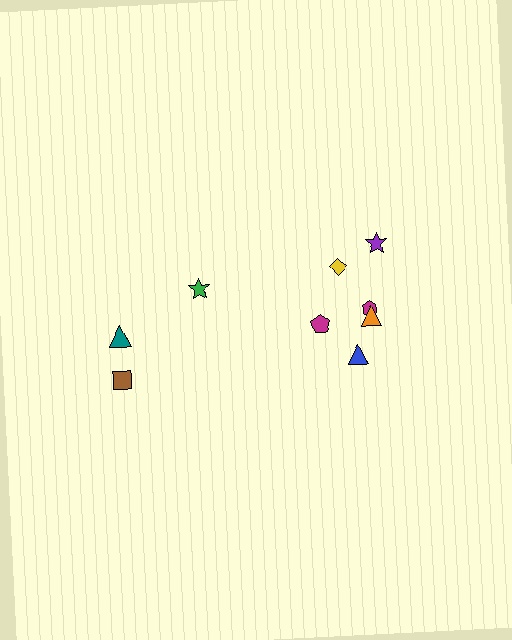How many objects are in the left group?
There are 3 objects.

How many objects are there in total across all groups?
There are 9 objects.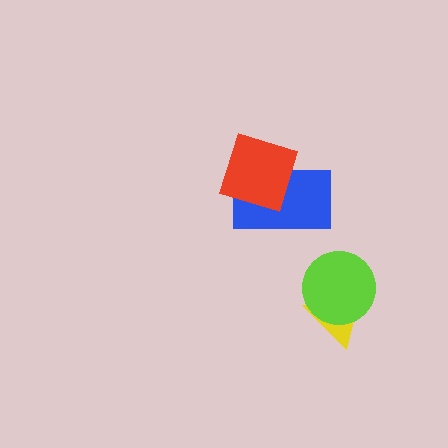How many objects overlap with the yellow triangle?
1 object overlaps with the yellow triangle.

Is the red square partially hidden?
No, no other shape covers it.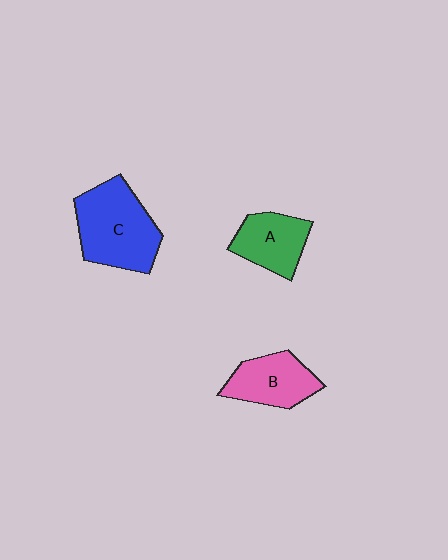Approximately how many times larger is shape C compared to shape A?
Approximately 1.6 times.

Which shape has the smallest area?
Shape A (green).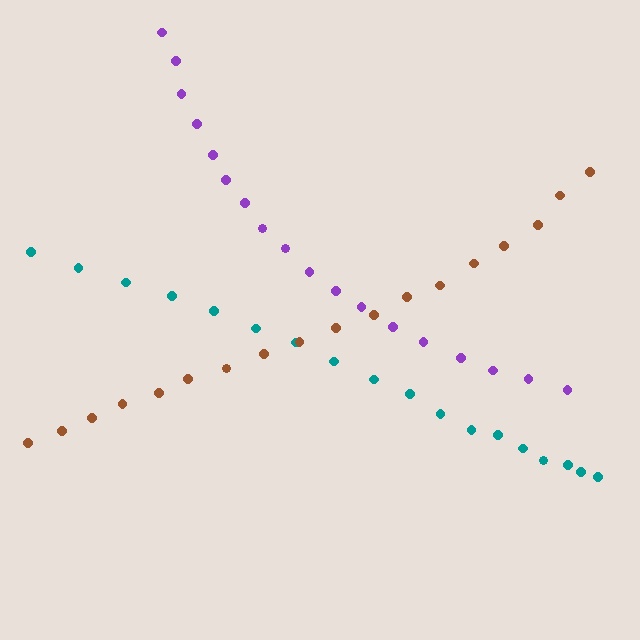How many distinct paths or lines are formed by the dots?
There are 3 distinct paths.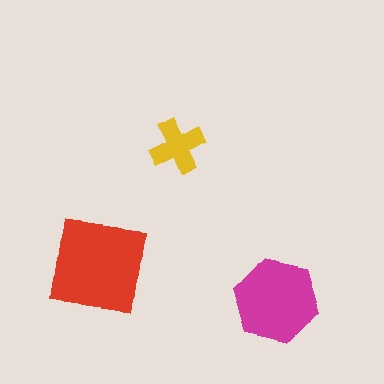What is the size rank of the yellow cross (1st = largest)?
3rd.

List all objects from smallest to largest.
The yellow cross, the magenta hexagon, the red square.